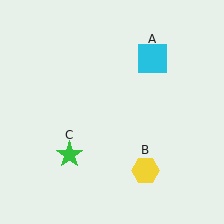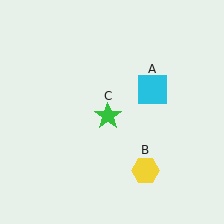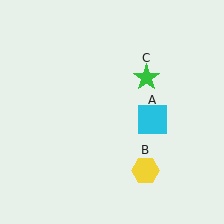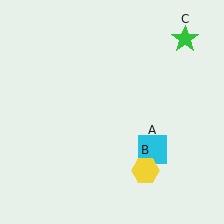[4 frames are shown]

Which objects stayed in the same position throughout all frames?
Yellow hexagon (object B) remained stationary.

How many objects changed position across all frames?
2 objects changed position: cyan square (object A), green star (object C).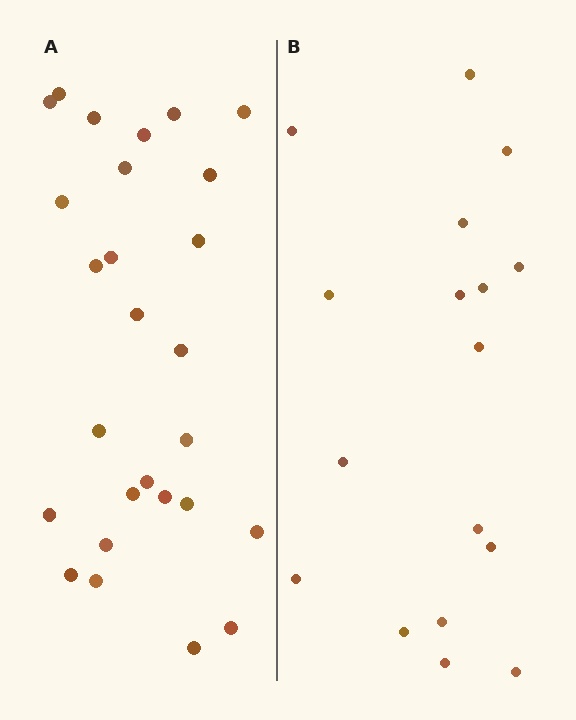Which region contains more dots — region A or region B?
Region A (the left region) has more dots.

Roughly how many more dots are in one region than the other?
Region A has roughly 10 or so more dots than region B.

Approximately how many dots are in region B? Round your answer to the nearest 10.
About 20 dots. (The exact count is 17, which rounds to 20.)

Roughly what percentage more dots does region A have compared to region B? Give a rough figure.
About 60% more.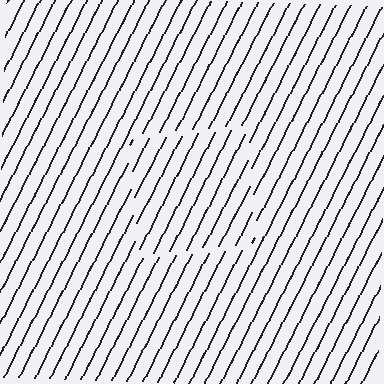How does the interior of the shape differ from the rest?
The interior of the shape contains the same grating, shifted by half a period — the contour is defined by the phase discontinuity where line-ends from the inner and outer gratings abut.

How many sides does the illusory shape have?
4 sides — the line-ends trace a square.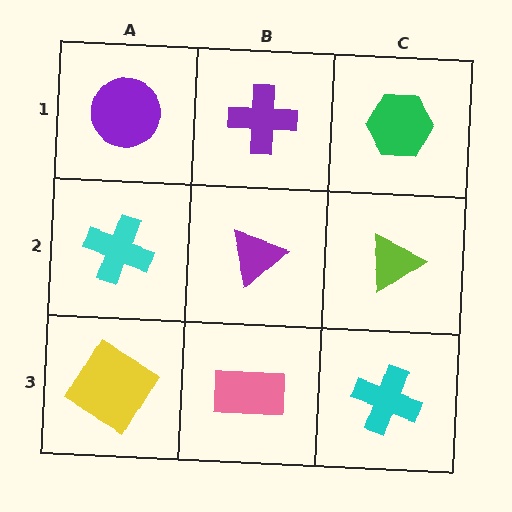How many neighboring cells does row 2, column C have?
3.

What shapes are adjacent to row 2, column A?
A purple circle (row 1, column A), a yellow diamond (row 3, column A), a purple triangle (row 2, column B).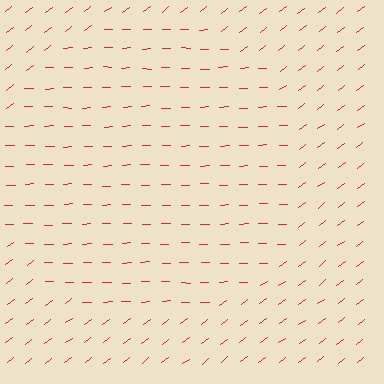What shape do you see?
I see a circle.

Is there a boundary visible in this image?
Yes, there is a texture boundary formed by a change in line orientation.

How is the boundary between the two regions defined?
The boundary is defined purely by a change in line orientation (approximately 35 degrees difference). All lines are the same color and thickness.